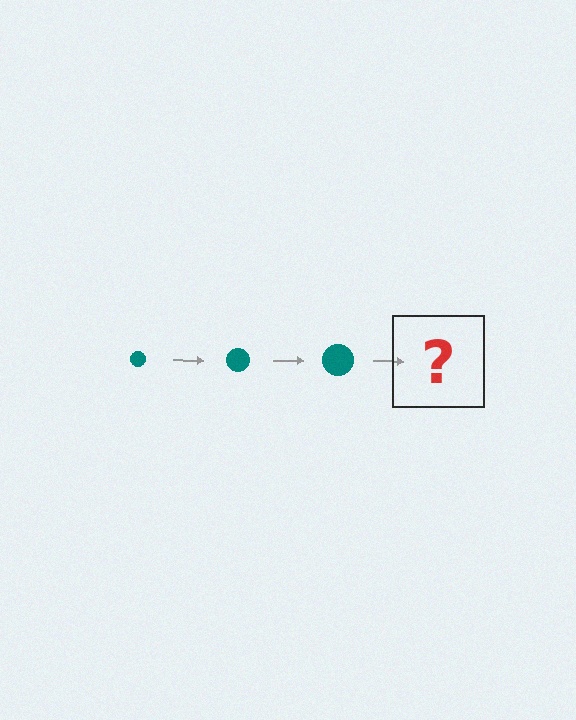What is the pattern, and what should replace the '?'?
The pattern is that the circle gets progressively larger each step. The '?' should be a teal circle, larger than the previous one.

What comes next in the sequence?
The next element should be a teal circle, larger than the previous one.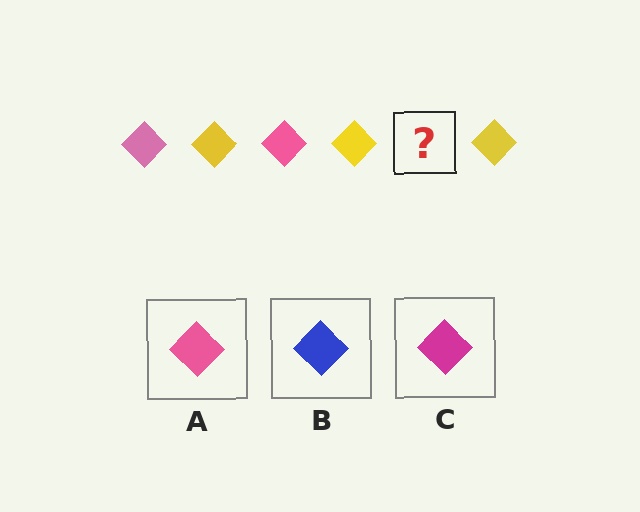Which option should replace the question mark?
Option A.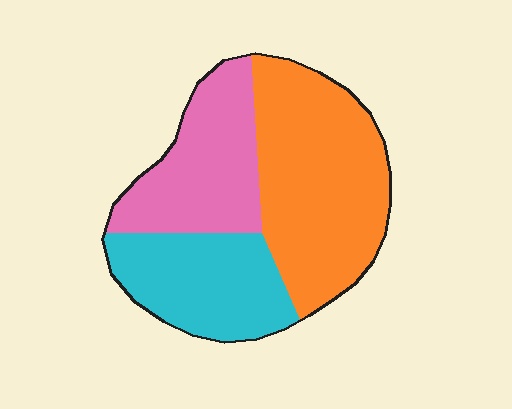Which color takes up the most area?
Orange, at roughly 45%.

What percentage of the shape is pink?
Pink takes up between a quarter and a half of the shape.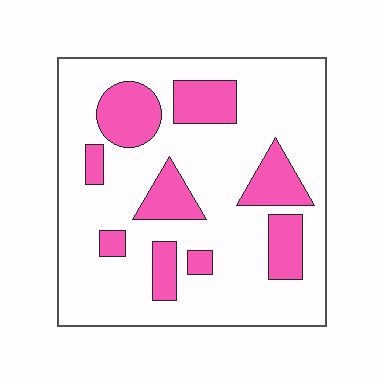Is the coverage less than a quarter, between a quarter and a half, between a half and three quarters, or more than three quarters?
Less than a quarter.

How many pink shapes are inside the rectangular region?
9.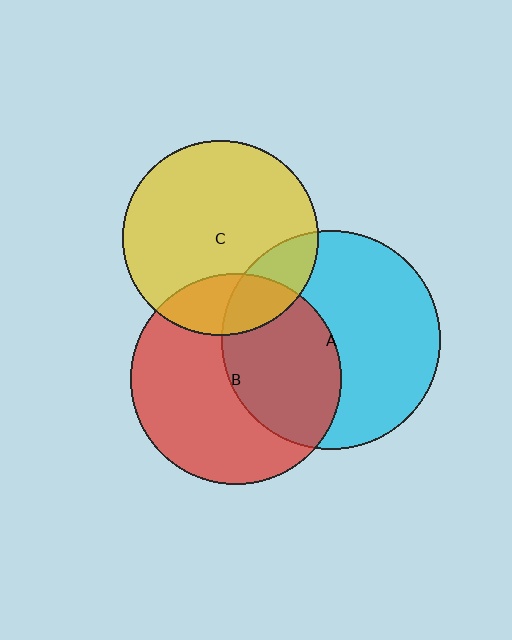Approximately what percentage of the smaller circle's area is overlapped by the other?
Approximately 20%.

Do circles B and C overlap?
Yes.